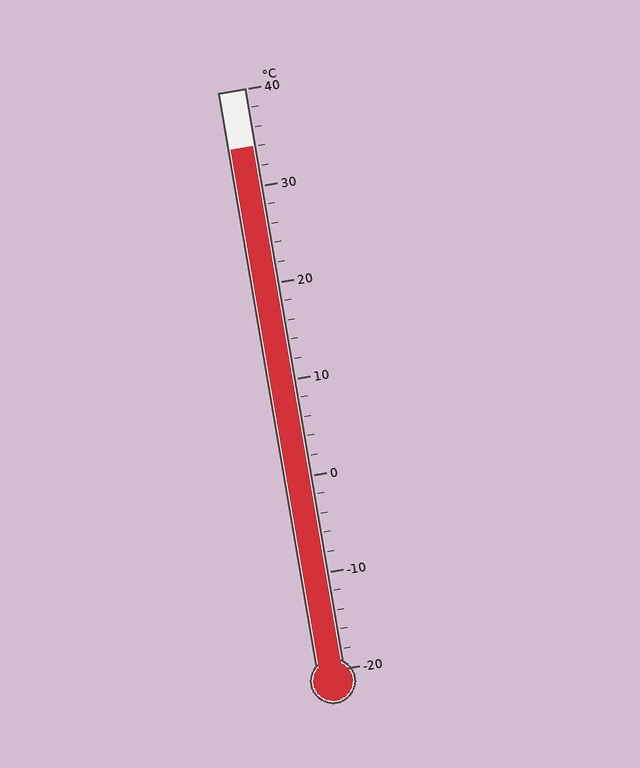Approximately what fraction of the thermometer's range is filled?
The thermometer is filled to approximately 90% of its range.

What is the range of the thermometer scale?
The thermometer scale ranges from -20°C to 40°C.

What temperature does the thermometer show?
The thermometer shows approximately 34°C.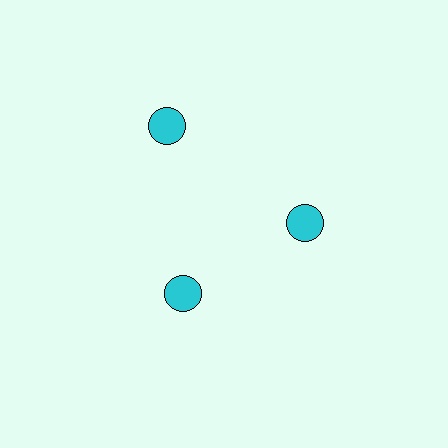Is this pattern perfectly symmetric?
No. The 3 cyan circles are arranged in a ring, but one element near the 11 o'clock position is pushed outward from the center, breaking the 3-fold rotational symmetry.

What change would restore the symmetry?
The symmetry would be restored by moving it inward, back onto the ring so that all 3 circles sit at equal angles and equal distance from the center.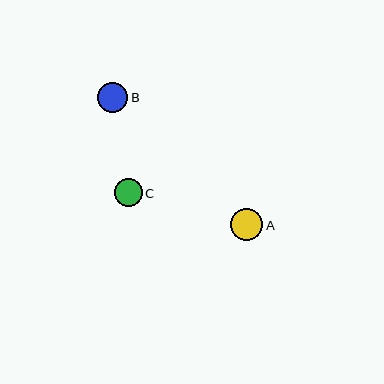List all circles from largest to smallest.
From largest to smallest: A, B, C.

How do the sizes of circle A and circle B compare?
Circle A and circle B are approximately the same size.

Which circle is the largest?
Circle A is the largest with a size of approximately 32 pixels.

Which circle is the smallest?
Circle C is the smallest with a size of approximately 28 pixels.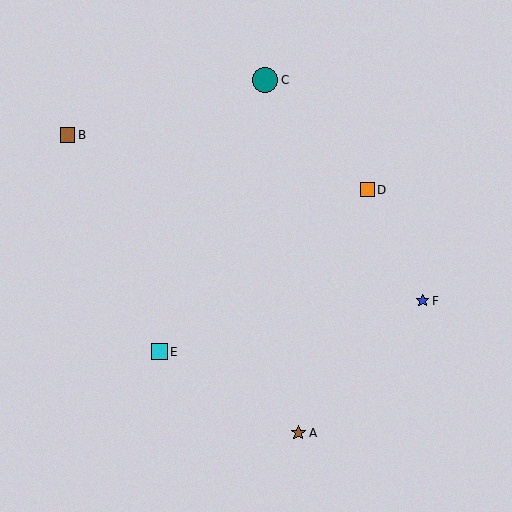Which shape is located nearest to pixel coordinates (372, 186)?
The orange square (labeled D) at (367, 190) is nearest to that location.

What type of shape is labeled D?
Shape D is an orange square.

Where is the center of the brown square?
The center of the brown square is at (68, 135).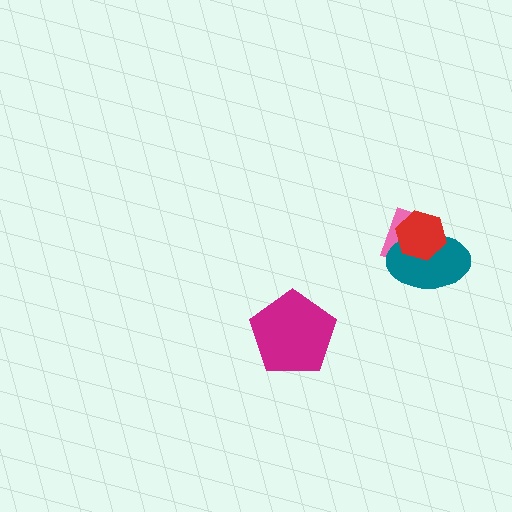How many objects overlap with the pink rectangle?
2 objects overlap with the pink rectangle.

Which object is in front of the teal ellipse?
The red hexagon is in front of the teal ellipse.